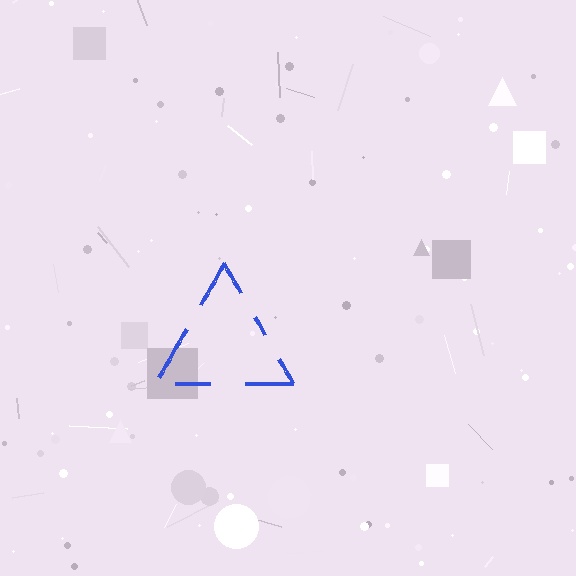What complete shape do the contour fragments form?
The contour fragments form a triangle.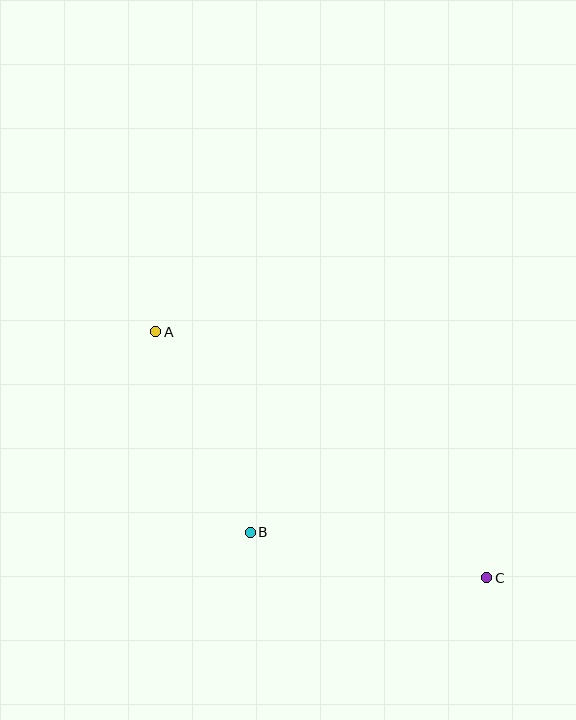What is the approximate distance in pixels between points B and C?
The distance between B and C is approximately 241 pixels.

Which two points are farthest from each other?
Points A and C are farthest from each other.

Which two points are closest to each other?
Points A and B are closest to each other.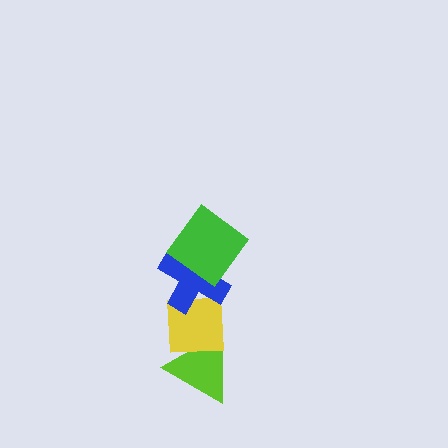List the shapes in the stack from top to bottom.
From top to bottom: the green diamond, the blue cross, the yellow square, the lime triangle.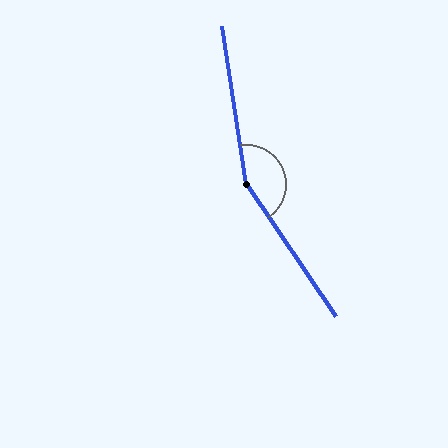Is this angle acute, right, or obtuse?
It is obtuse.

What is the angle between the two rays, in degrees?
Approximately 155 degrees.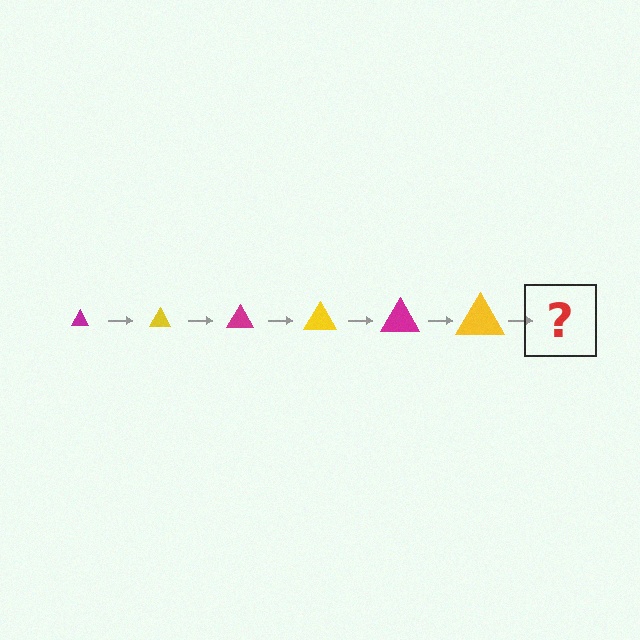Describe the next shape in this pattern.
It should be a magenta triangle, larger than the previous one.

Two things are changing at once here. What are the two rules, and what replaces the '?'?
The two rules are that the triangle grows larger each step and the color cycles through magenta and yellow. The '?' should be a magenta triangle, larger than the previous one.